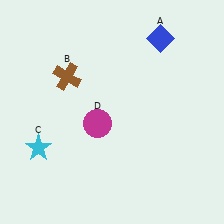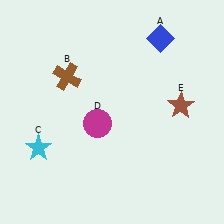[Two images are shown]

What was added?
A brown star (E) was added in Image 2.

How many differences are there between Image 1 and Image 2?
There is 1 difference between the two images.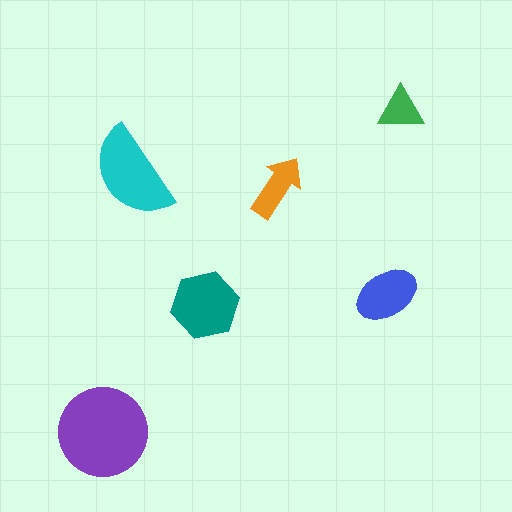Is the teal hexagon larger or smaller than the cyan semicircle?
Smaller.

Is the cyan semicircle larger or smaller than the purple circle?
Smaller.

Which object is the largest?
The purple circle.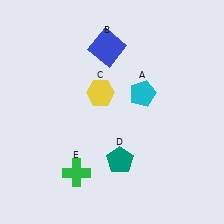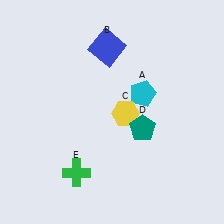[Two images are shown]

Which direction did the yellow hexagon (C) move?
The yellow hexagon (C) moved right.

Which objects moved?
The objects that moved are: the yellow hexagon (C), the teal pentagon (D).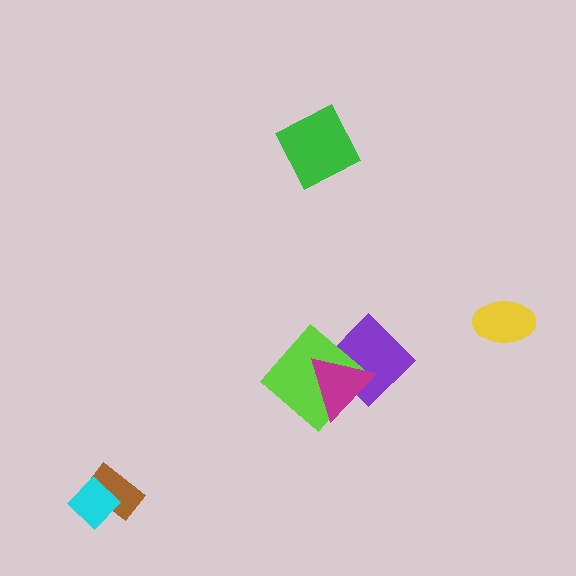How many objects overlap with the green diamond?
0 objects overlap with the green diamond.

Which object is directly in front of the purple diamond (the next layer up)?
The lime diamond is directly in front of the purple diamond.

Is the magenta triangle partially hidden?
No, no other shape covers it.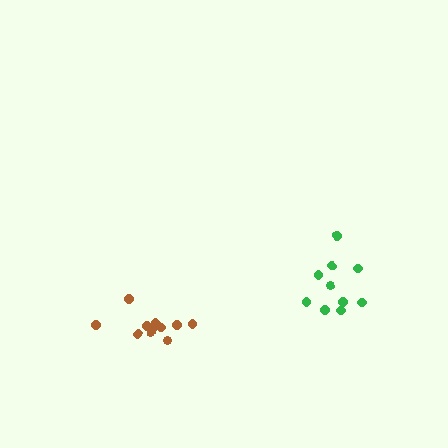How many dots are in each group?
Group 1: 10 dots, Group 2: 11 dots (21 total).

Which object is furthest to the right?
The green cluster is rightmost.